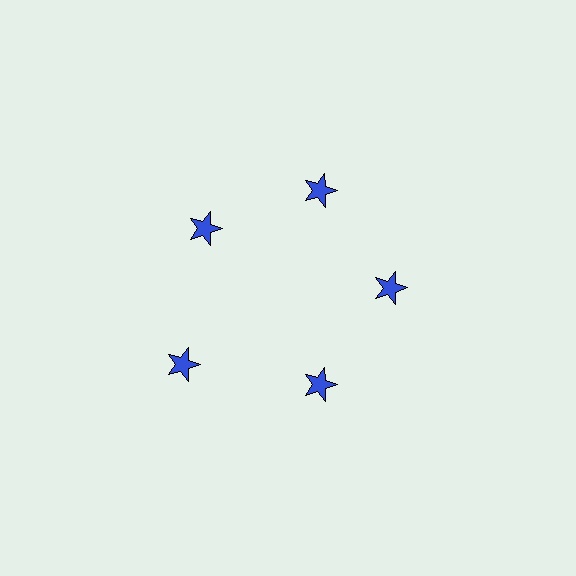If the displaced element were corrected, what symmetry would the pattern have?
It would have 5-fold rotational symmetry — the pattern would map onto itself every 72 degrees.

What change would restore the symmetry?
The symmetry would be restored by moving it inward, back onto the ring so that all 5 stars sit at equal angles and equal distance from the center.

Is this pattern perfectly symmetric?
No. The 5 blue stars are arranged in a ring, but one element near the 8 o'clock position is pushed outward from the center, breaking the 5-fold rotational symmetry.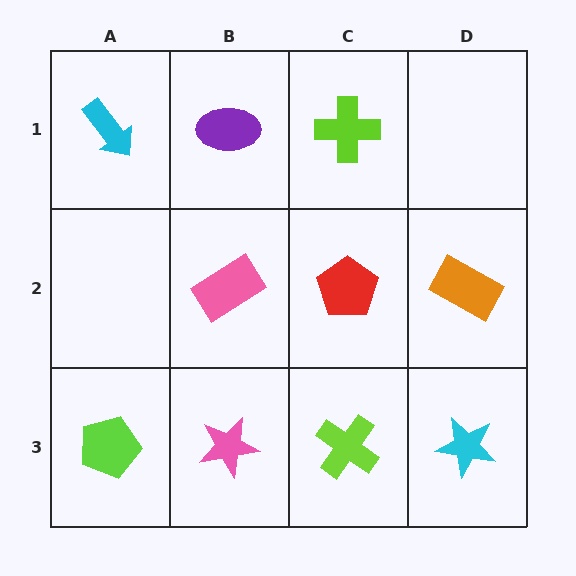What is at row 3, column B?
A pink star.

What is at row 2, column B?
A pink rectangle.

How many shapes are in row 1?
3 shapes.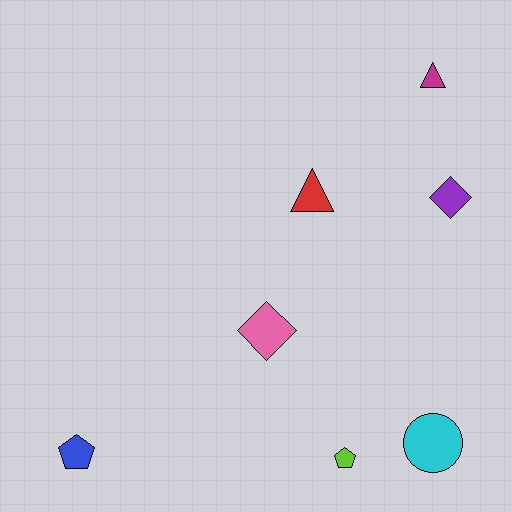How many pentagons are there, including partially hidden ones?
There are 2 pentagons.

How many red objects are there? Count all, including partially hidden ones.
There is 1 red object.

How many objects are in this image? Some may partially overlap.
There are 7 objects.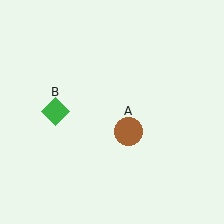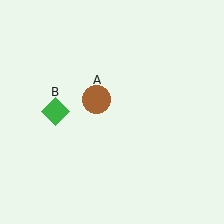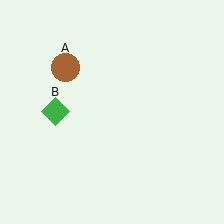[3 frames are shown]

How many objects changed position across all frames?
1 object changed position: brown circle (object A).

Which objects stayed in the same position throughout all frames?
Green diamond (object B) remained stationary.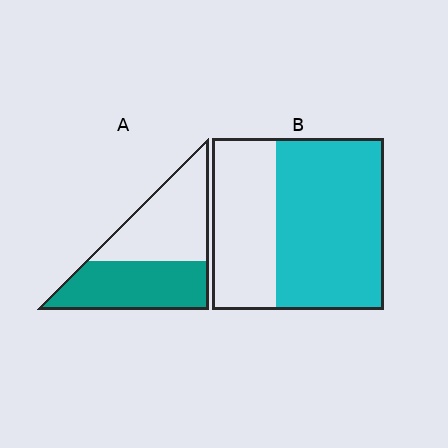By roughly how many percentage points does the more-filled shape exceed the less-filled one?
By roughly 15 percentage points (B over A).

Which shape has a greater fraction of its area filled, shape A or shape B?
Shape B.